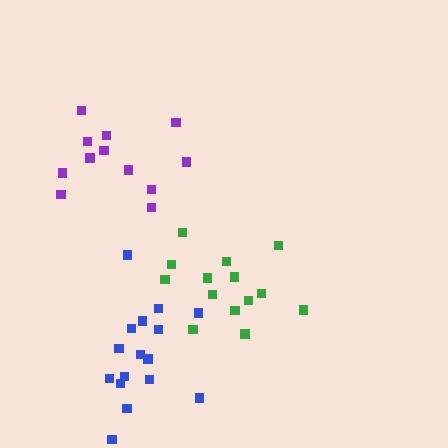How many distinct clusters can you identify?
There are 3 distinct clusters.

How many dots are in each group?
Group 1: 16 dots, Group 2: 14 dots, Group 3: 12 dots (42 total).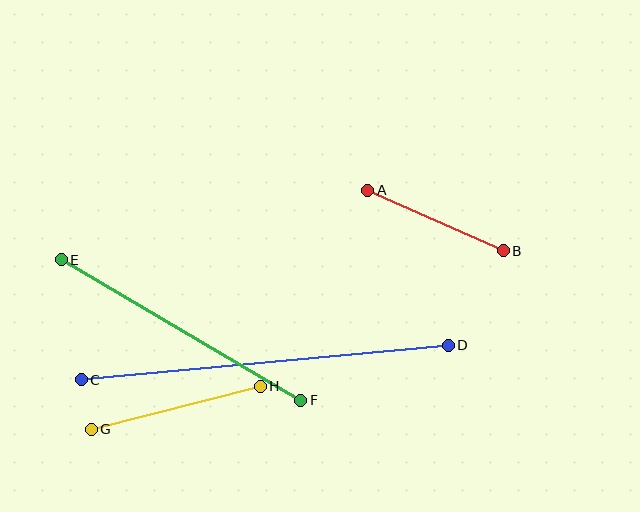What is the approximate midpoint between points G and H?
The midpoint is at approximately (176, 408) pixels.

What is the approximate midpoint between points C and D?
The midpoint is at approximately (265, 363) pixels.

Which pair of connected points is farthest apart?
Points C and D are farthest apart.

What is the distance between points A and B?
The distance is approximately 149 pixels.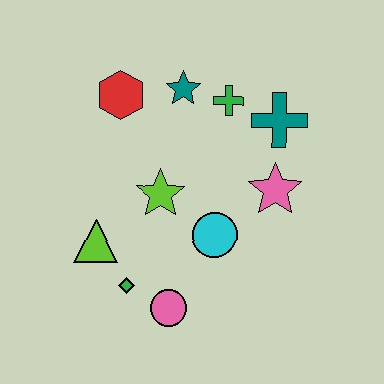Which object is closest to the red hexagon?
The teal star is closest to the red hexagon.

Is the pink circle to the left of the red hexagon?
No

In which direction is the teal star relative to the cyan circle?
The teal star is above the cyan circle.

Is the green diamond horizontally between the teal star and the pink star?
No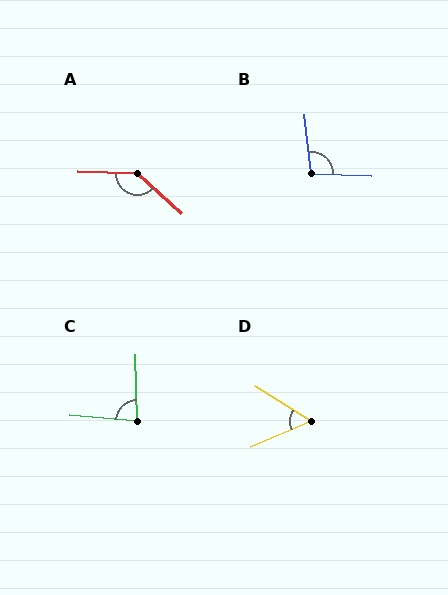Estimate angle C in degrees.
Approximately 84 degrees.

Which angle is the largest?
A, at approximately 140 degrees.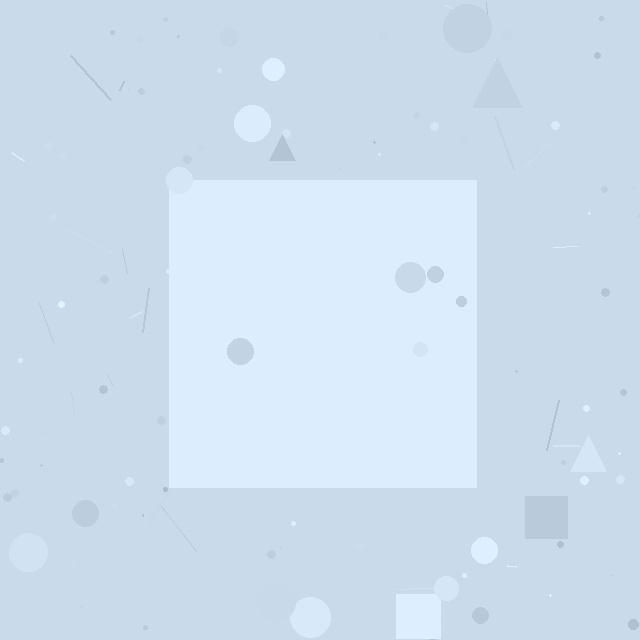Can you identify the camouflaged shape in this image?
The camouflaged shape is a square.